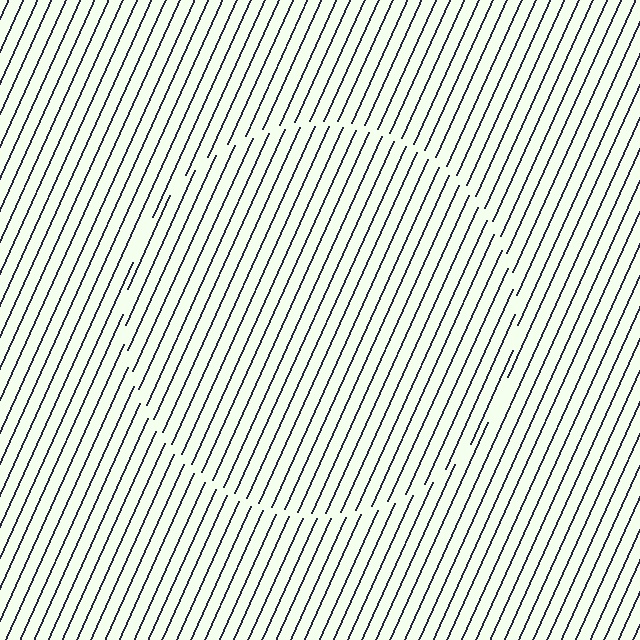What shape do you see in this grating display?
An illusory circle. The interior of the shape contains the same grating, shifted by half a period — the contour is defined by the phase discontinuity where line-ends from the inner and outer gratings abut.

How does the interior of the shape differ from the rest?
The interior of the shape contains the same grating, shifted by half a period — the contour is defined by the phase discontinuity where line-ends from the inner and outer gratings abut.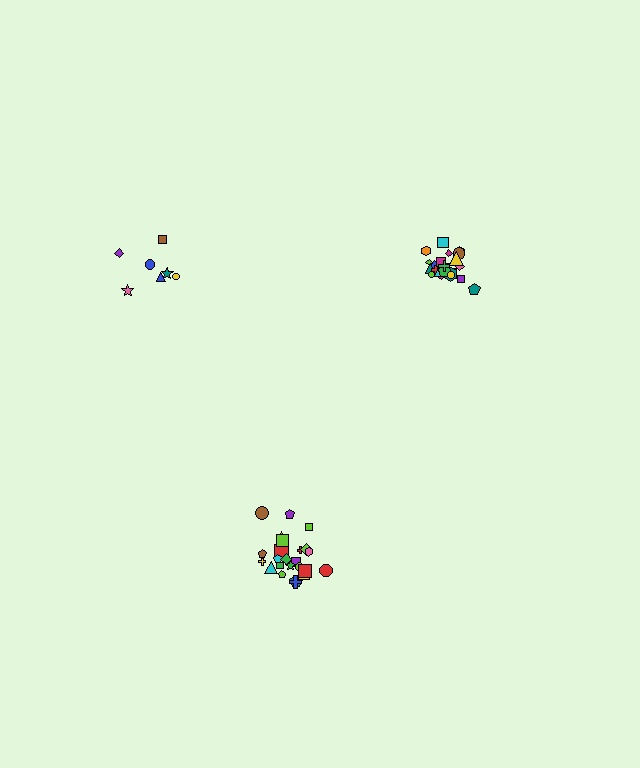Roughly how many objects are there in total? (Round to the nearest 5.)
Roughly 55 objects in total.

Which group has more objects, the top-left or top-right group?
The top-right group.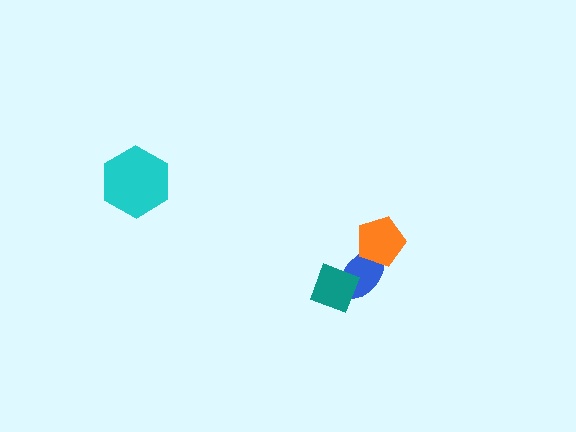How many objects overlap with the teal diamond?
1 object overlaps with the teal diamond.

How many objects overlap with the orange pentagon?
1 object overlaps with the orange pentagon.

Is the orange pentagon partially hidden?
No, no other shape covers it.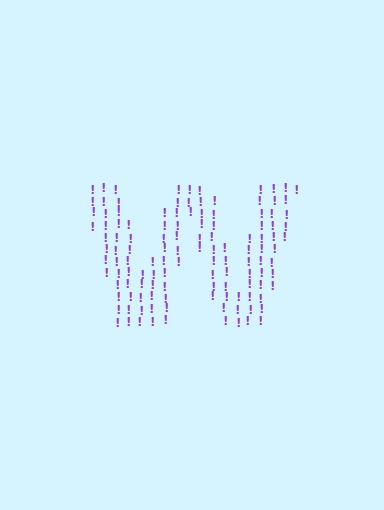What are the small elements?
The small elements are exclamation marks.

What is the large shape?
The large shape is the letter W.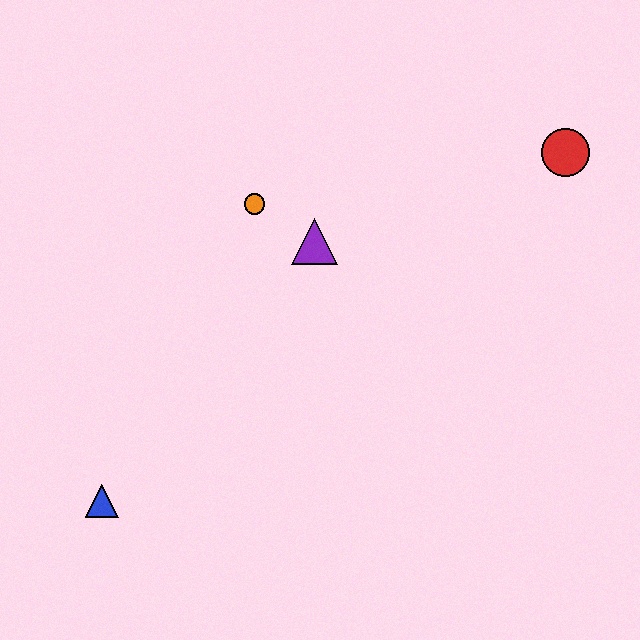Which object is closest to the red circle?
The purple triangle is closest to the red circle.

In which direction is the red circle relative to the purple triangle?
The red circle is to the right of the purple triangle.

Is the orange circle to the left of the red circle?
Yes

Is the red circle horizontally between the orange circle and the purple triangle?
No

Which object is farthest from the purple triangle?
The blue triangle is farthest from the purple triangle.